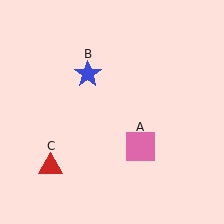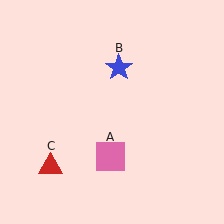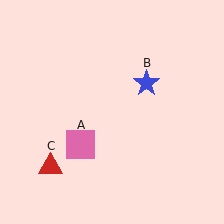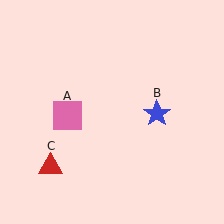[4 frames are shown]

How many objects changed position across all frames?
2 objects changed position: pink square (object A), blue star (object B).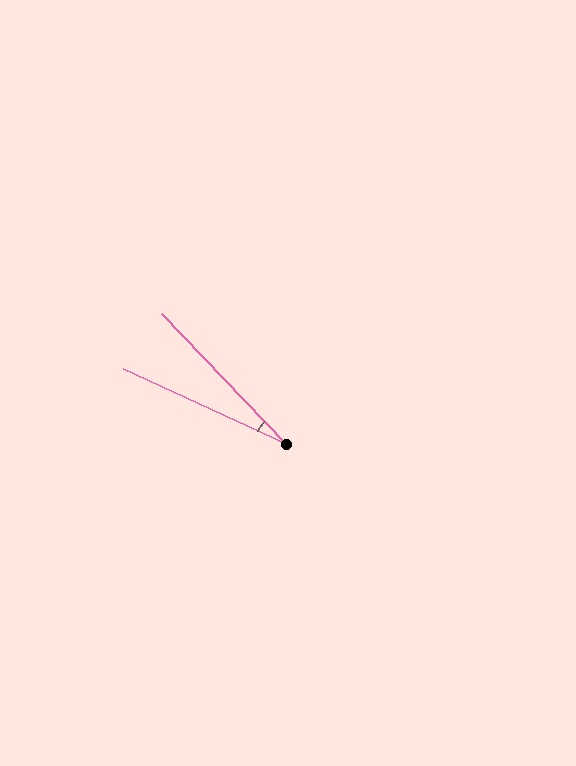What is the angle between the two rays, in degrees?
Approximately 22 degrees.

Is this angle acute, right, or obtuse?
It is acute.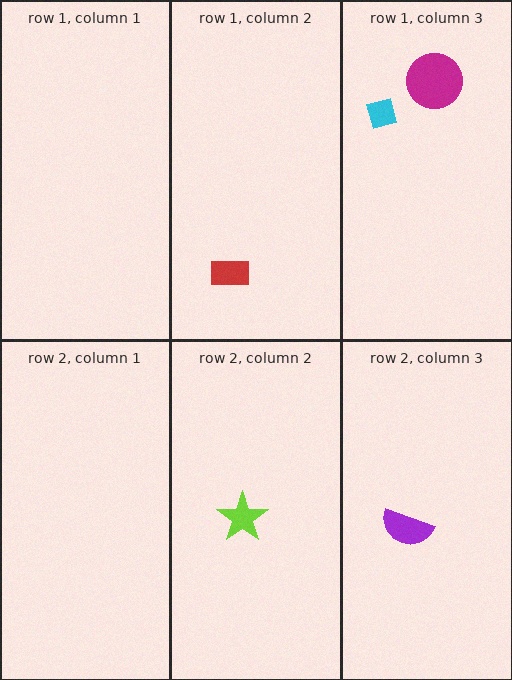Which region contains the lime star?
The row 2, column 2 region.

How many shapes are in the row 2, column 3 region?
1.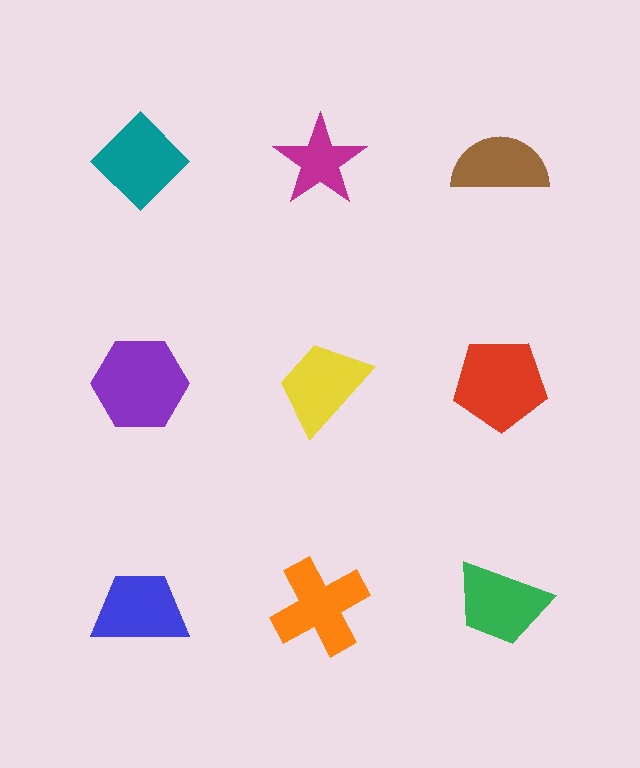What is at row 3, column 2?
An orange cross.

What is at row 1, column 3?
A brown semicircle.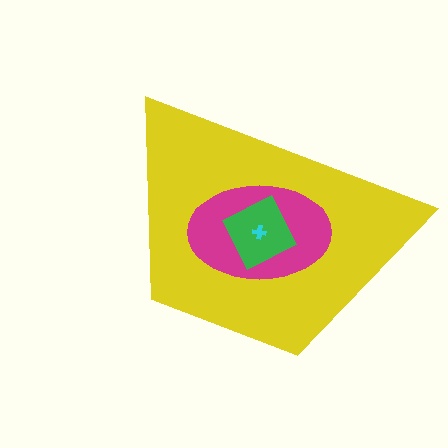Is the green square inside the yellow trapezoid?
Yes.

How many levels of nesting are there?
4.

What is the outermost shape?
The yellow trapezoid.